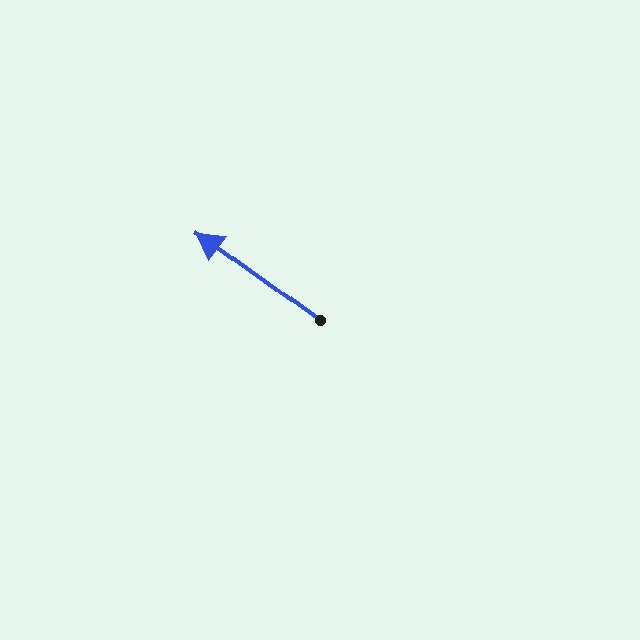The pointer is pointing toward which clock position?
Roughly 10 o'clock.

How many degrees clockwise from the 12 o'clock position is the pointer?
Approximately 306 degrees.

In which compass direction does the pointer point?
Northwest.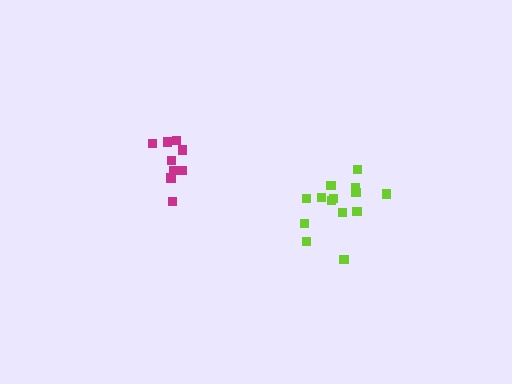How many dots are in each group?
Group 1: 9 dots, Group 2: 14 dots (23 total).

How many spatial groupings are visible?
There are 2 spatial groupings.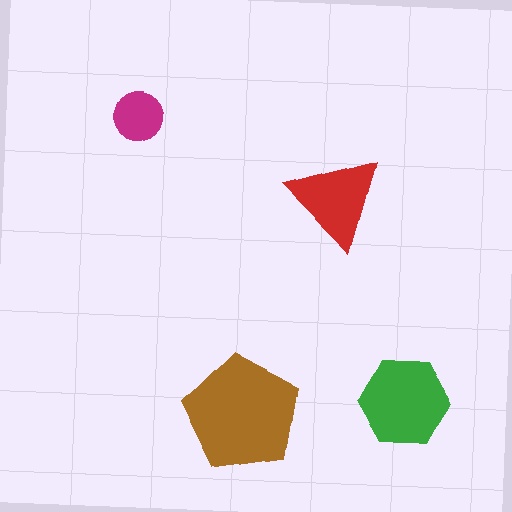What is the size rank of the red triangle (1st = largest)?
3rd.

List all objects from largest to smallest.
The brown pentagon, the green hexagon, the red triangle, the magenta circle.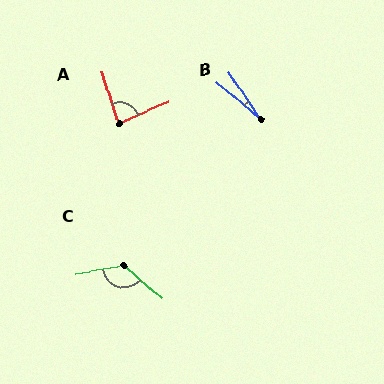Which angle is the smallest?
B, at approximately 16 degrees.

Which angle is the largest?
C, at approximately 129 degrees.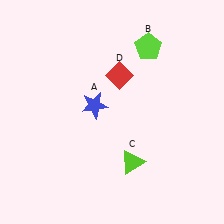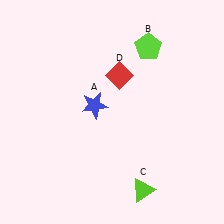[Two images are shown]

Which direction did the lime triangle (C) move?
The lime triangle (C) moved down.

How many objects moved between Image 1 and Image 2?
1 object moved between the two images.